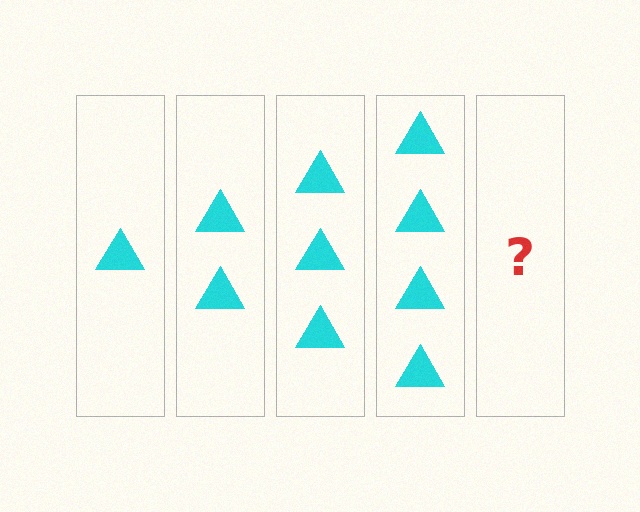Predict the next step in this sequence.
The next step is 5 triangles.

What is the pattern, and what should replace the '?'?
The pattern is that each step adds one more triangle. The '?' should be 5 triangles.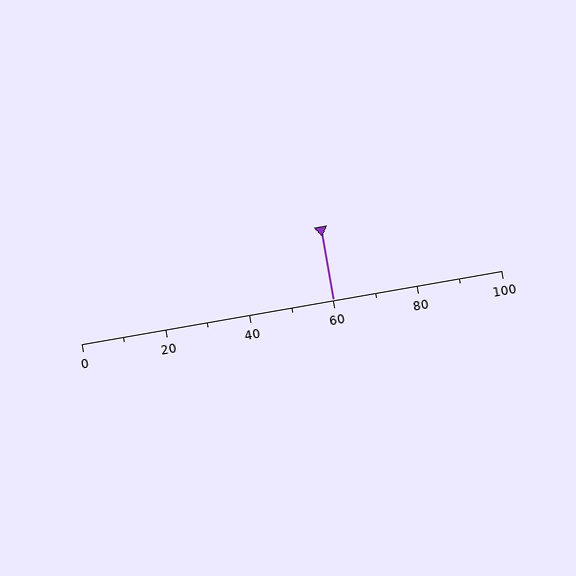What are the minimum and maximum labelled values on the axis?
The axis runs from 0 to 100.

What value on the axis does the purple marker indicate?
The marker indicates approximately 60.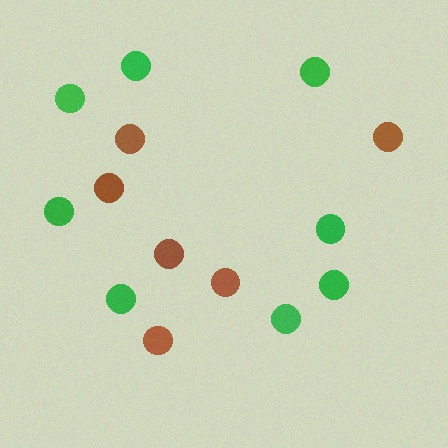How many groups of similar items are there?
There are 2 groups: one group of green circles (8) and one group of brown circles (6).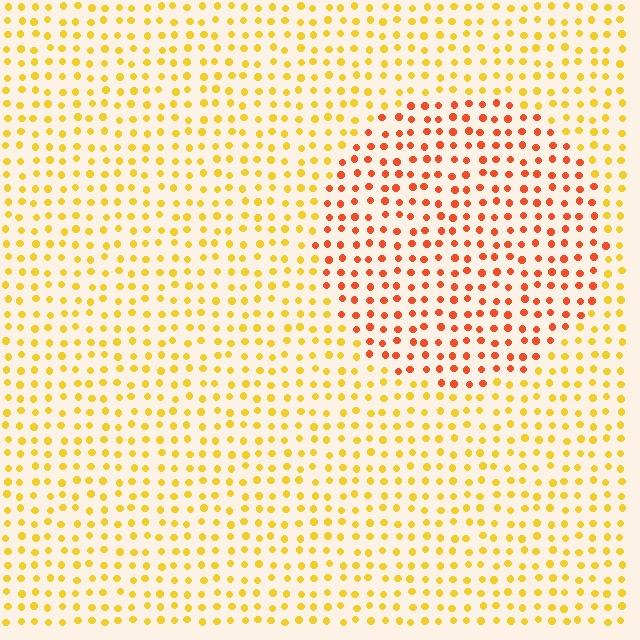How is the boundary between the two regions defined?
The boundary is defined purely by a slight shift in hue (about 39 degrees). Spacing, size, and orientation are identical on both sides.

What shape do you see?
I see a circle.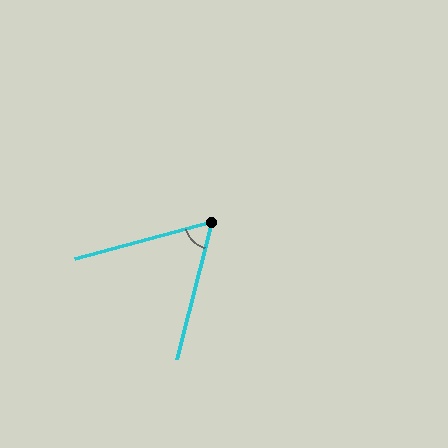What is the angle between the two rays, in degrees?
Approximately 60 degrees.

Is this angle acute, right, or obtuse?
It is acute.